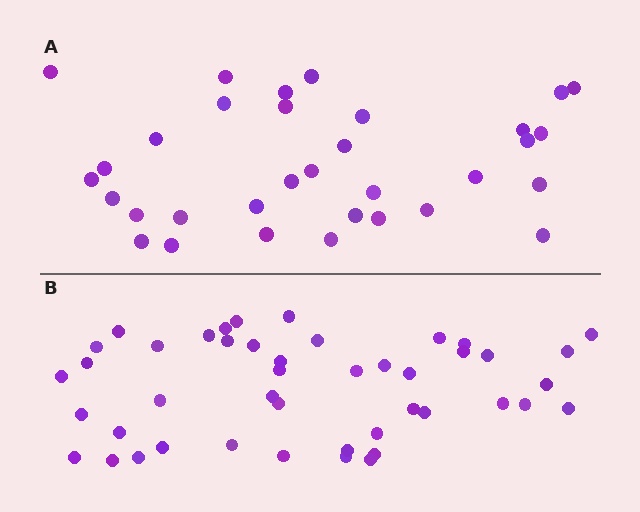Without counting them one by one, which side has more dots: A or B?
Region B (the bottom region) has more dots.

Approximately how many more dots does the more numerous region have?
Region B has roughly 12 or so more dots than region A.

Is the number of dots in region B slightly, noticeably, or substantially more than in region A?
Region B has noticeably more, but not dramatically so. The ratio is roughly 1.4 to 1.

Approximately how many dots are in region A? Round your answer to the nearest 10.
About 30 dots. (The exact count is 33, which rounds to 30.)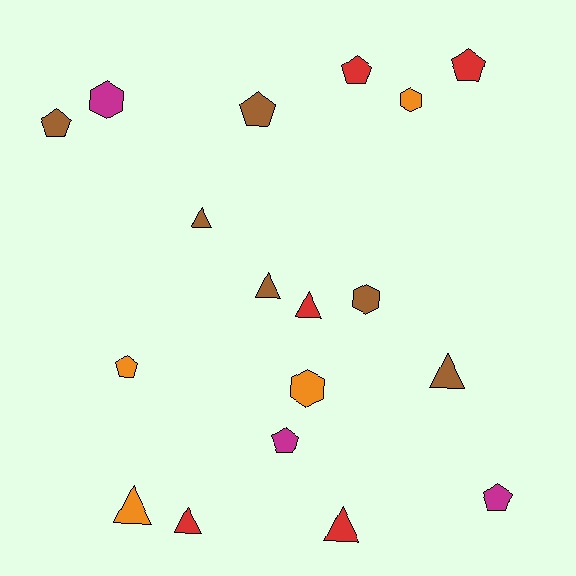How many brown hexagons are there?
There is 1 brown hexagon.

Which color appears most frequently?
Brown, with 6 objects.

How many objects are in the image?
There are 18 objects.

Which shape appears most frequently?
Triangle, with 7 objects.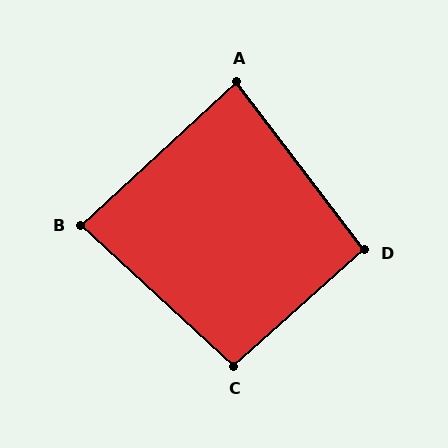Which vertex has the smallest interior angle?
A, at approximately 84 degrees.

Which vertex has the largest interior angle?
C, at approximately 96 degrees.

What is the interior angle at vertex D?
Approximately 95 degrees (approximately right).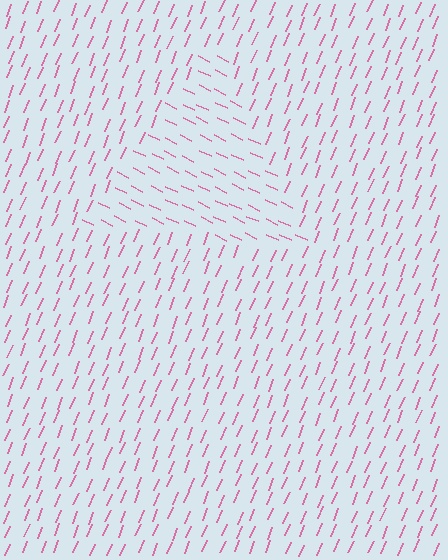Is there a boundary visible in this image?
Yes, there is a texture boundary formed by a change in line orientation.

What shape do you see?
I see a triangle.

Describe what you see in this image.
The image is filled with small pink line segments. A triangle region in the image has lines oriented differently from the surrounding lines, creating a visible texture boundary.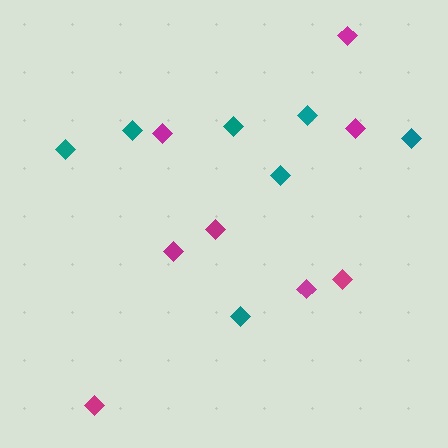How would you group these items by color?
There are 2 groups: one group of teal diamonds (7) and one group of magenta diamonds (8).